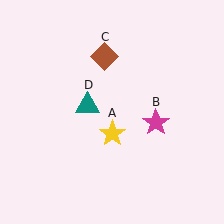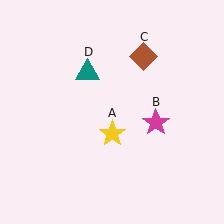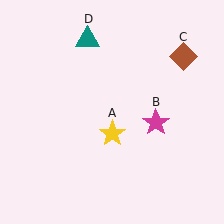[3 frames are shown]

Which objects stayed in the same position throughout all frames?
Yellow star (object A) and magenta star (object B) remained stationary.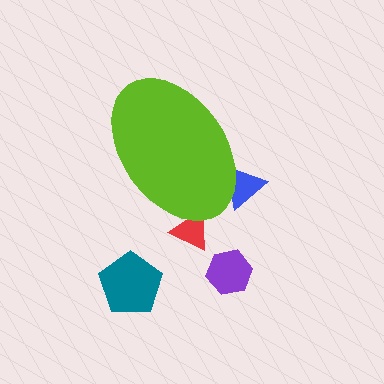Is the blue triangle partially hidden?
Yes, the blue triangle is partially hidden behind the lime ellipse.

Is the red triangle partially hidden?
Yes, the red triangle is partially hidden behind the lime ellipse.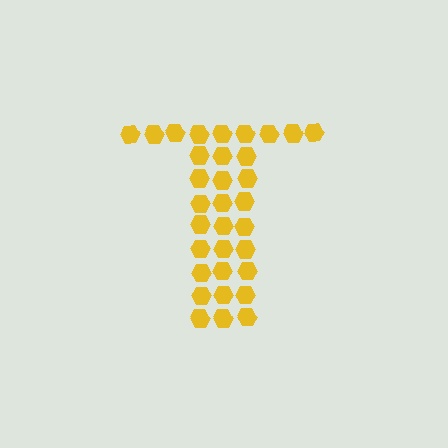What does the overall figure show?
The overall figure shows the letter T.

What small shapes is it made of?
It is made of small hexagons.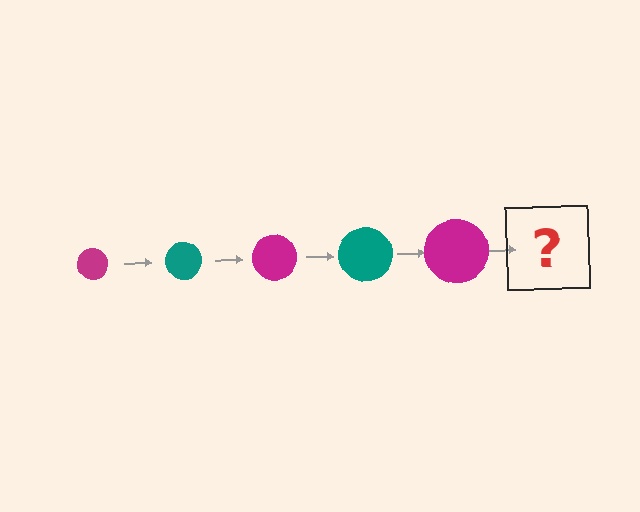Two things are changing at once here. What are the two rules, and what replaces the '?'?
The two rules are that the circle grows larger each step and the color cycles through magenta and teal. The '?' should be a teal circle, larger than the previous one.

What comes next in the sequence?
The next element should be a teal circle, larger than the previous one.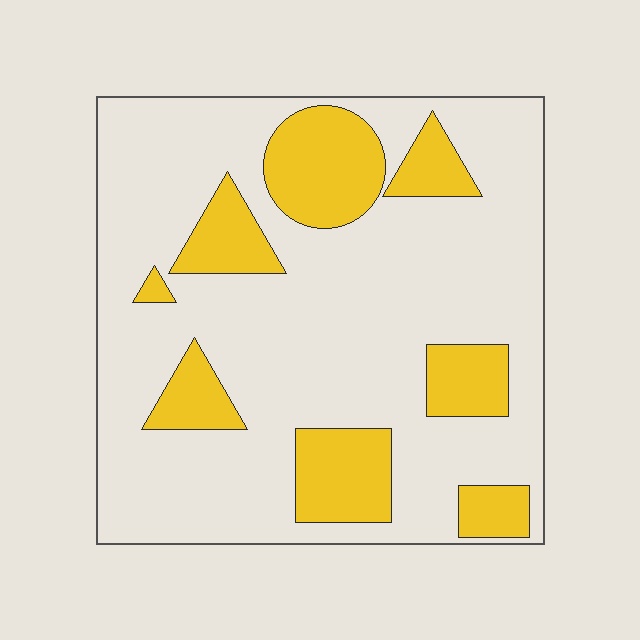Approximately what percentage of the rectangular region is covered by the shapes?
Approximately 25%.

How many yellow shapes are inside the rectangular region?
8.